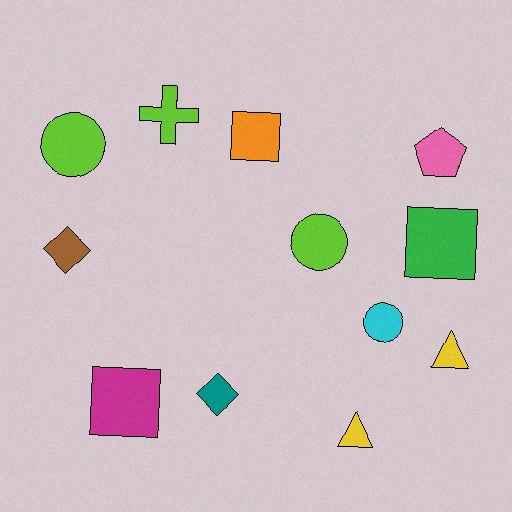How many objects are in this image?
There are 12 objects.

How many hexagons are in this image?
There are no hexagons.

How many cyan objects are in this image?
There is 1 cyan object.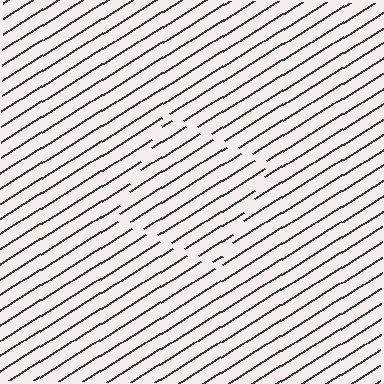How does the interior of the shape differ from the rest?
The interior of the shape contains the same grating, shifted by half a period — the contour is defined by the phase discontinuity where line-ends from the inner and outer gratings abut.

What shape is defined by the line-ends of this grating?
An illusory square. The interior of the shape contains the same grating, shifted by half a period — the contour is defined by the phase discontinuity where line-ends from the inner and outer gratings abut.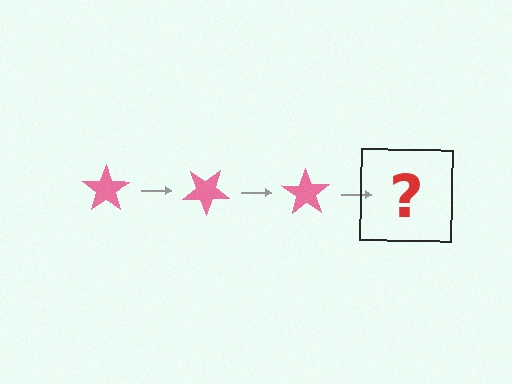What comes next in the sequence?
The next element should be a pink star rotated 105 degrees.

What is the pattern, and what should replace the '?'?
The pattern is that the star rotates 35 degrees each step. The '?' should be a pink star rotated 105 degrees.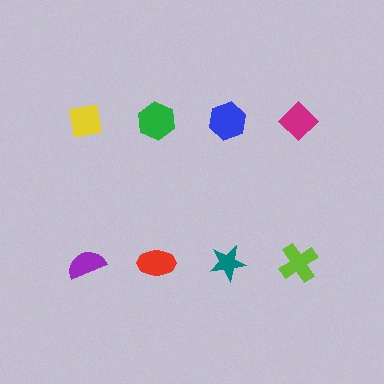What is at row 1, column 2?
A green hexagon.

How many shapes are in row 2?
4 shapes.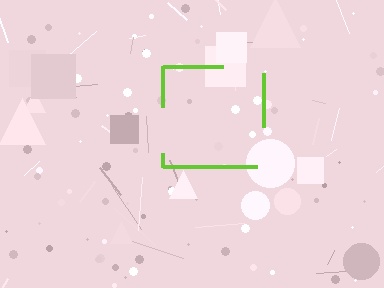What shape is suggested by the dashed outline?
The dashed outline suggests a square.